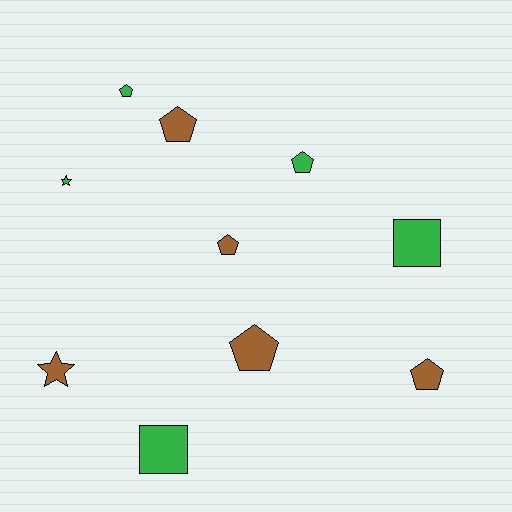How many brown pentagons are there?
There are 4 brown pentagons.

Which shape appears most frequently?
Pentagon, with 6 objects.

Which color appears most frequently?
Green, with 5 objects.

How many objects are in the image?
There are 10 objects.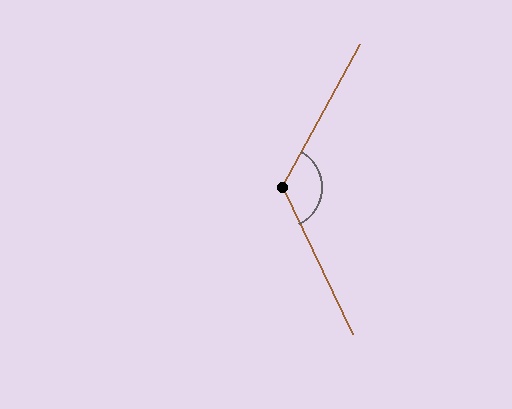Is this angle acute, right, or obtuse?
It is obtuse.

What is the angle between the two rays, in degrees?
Approximately 126 degrees.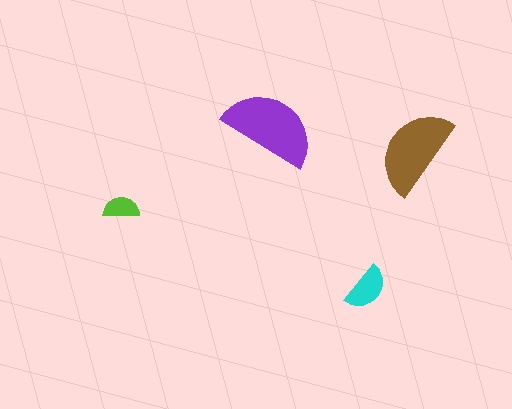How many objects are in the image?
There are 4 objects in the image.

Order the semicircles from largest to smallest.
the purple one, the brown one, the cyan one, the lime one.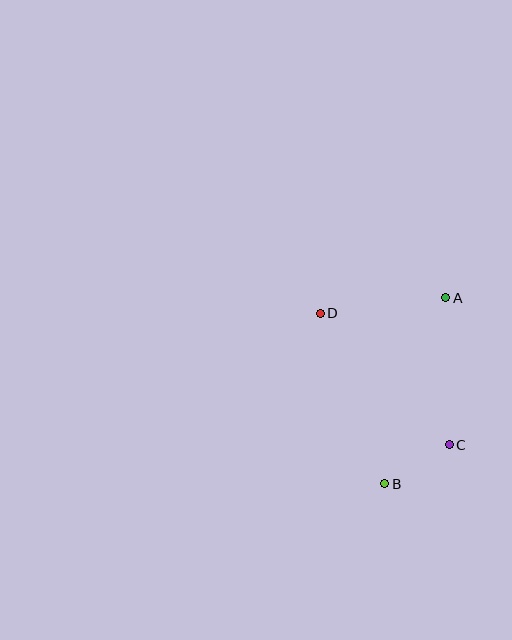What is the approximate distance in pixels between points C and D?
The distance between C and D is approximately 184 pixels.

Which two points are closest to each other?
Points B and C are closest to each other.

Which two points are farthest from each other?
Points A and B are farthest from each other.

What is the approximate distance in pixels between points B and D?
The distance between B and D is approximately 182 pixels.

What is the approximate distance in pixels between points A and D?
The distance between A and D is approximately 126 pixels.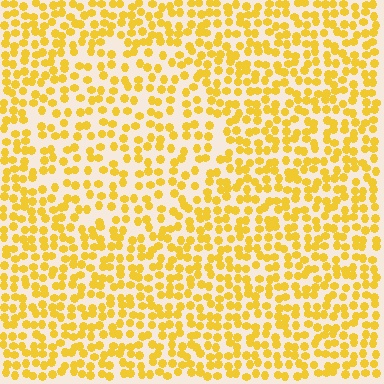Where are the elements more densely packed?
The elements are more densely packed outside the circle boundary.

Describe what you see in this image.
The image contains small yellow elements arranged at two different densities. A circle-shaped region is visible where the elements are less densely packed than the surrounding area.